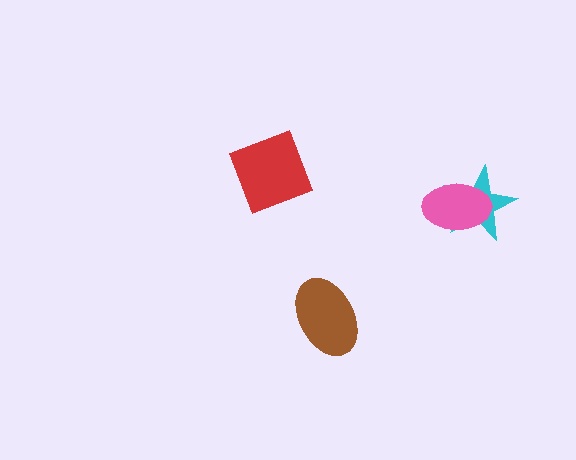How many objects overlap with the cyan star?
1 object overlaps with the cyan star.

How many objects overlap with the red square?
0 objects overlap with the red square.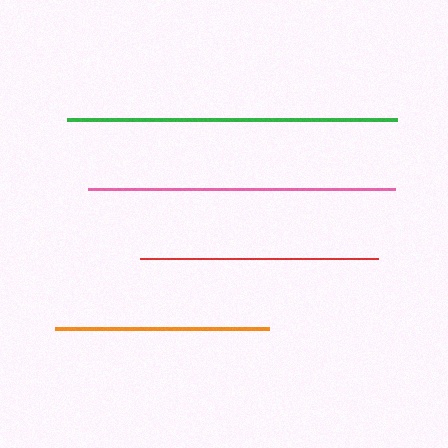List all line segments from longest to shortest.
From longest to shortest: green, pink, red, orange.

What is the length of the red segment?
The red segment is approximately 238 pixels long.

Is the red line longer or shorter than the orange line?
The red line is longer than the orange line.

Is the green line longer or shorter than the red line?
The green line is longer than the red line.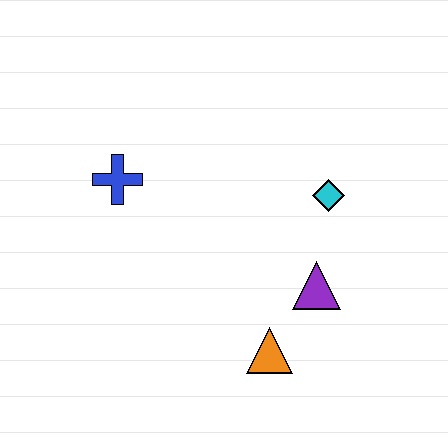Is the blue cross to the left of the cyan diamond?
Yes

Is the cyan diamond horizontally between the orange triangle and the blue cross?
No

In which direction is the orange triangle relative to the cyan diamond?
The orange triangle is below the cyan diamond.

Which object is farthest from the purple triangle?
The blue cross is farthest from the purple triangle.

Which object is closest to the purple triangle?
The orange triangle is closest to the purple triangle.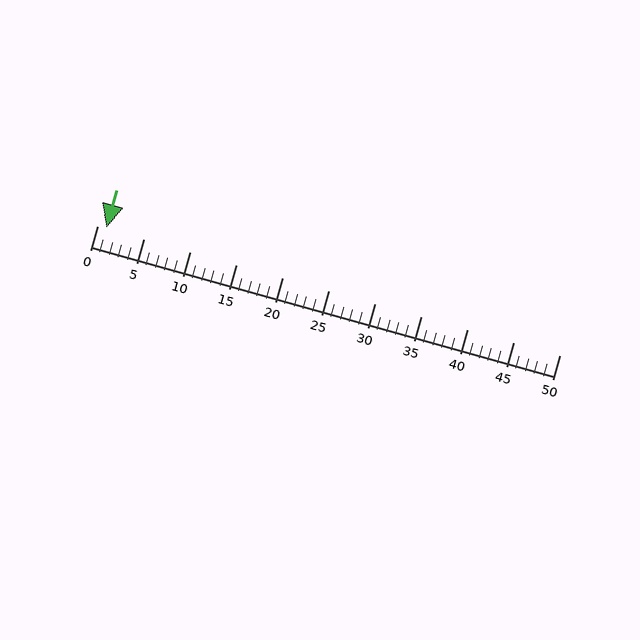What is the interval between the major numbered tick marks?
The major tick marks are spaced 5 units apart.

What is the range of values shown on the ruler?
The ruler shows values from 0 to 50.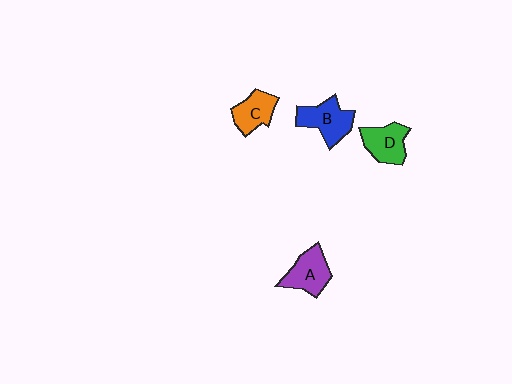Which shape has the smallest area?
Shape C (orange).